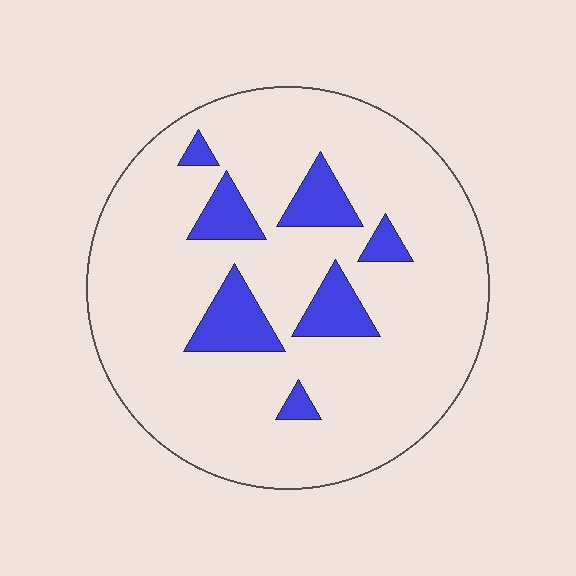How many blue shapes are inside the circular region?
7.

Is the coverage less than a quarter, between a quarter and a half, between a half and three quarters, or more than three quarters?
Less than a quarter.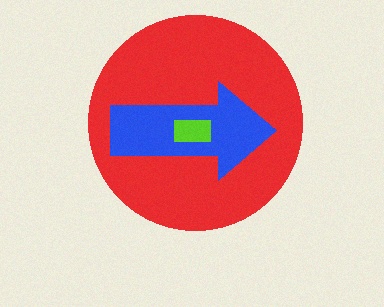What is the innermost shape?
The lime rectangle.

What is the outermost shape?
The red circle.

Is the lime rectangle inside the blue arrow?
Yes.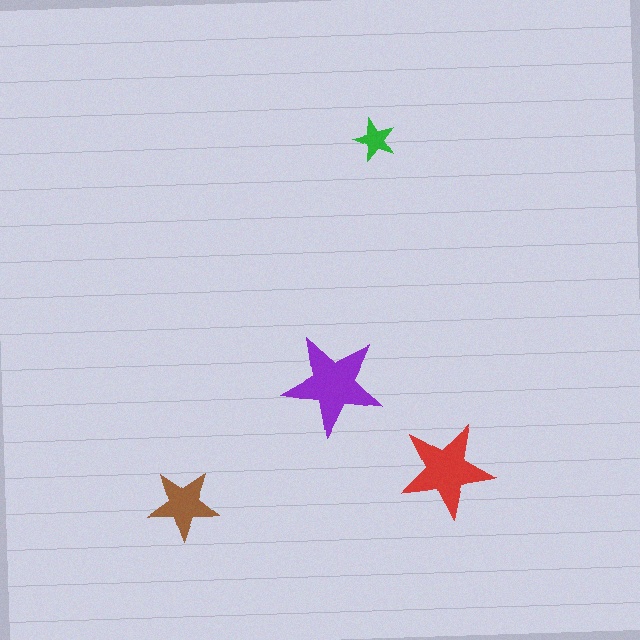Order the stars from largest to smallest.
the purple one, the red one, the brown one, the green one.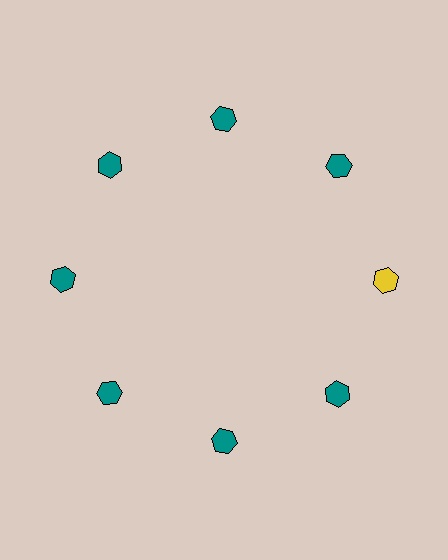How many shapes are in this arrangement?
There are 8 shapes arranged in a ring pattern.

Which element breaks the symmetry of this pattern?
The yellow hexagon at roughly the 3 o'clock position breaks the symmetry. All other shapes are teal hexagons.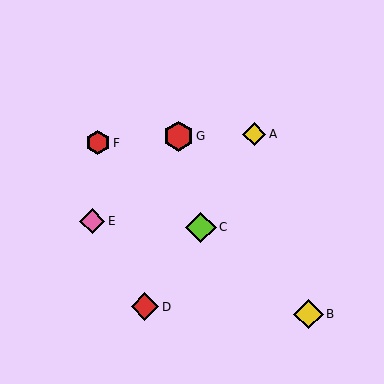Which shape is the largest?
The lime diamond (labeled C) is the largest.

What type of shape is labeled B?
Shape B is a yellow diamond.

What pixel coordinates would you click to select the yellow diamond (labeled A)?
Click at (254, 134) to select the yellow diamond A.